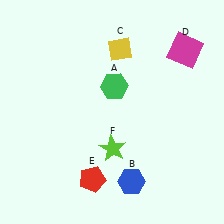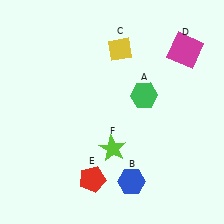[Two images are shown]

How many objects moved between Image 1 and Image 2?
1 object moved between the two images.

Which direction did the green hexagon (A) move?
The green hexagon (A) moved right.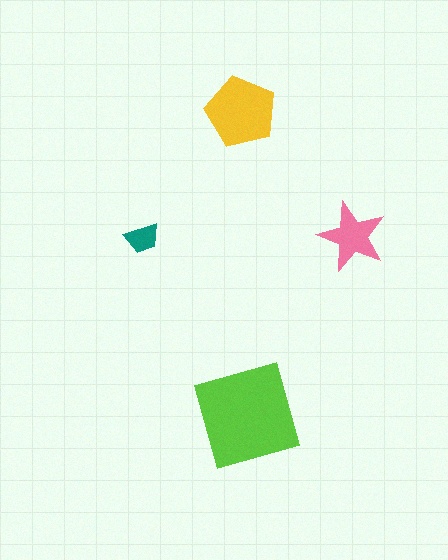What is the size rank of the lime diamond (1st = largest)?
1st.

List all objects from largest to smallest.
The lime diamond, the yellow pentagon, the pink star, the teal trapezoid.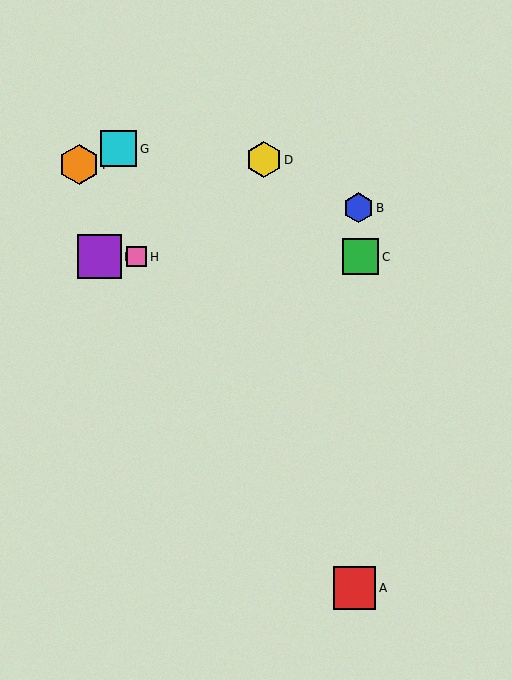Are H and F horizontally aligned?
No, H is at y≈257 and F is at y≈165.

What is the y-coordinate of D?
Object D is at y≈160.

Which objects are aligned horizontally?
Objects C, E, H are aligned horizontally.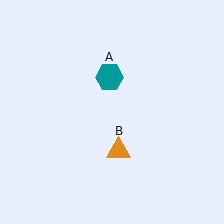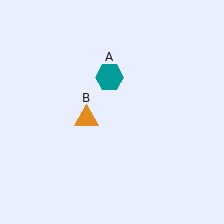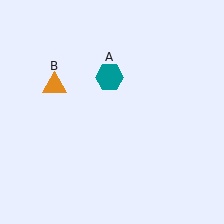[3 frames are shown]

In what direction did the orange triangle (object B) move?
The orange triangle (object B) moved up and to the left.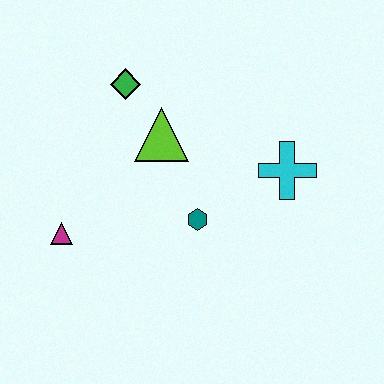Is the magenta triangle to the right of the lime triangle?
No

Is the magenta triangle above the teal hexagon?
No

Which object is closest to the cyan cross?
The teal hexagon is closest to the cyan cross.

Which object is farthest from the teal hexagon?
The green diamond is farthest from the teal hexagon.